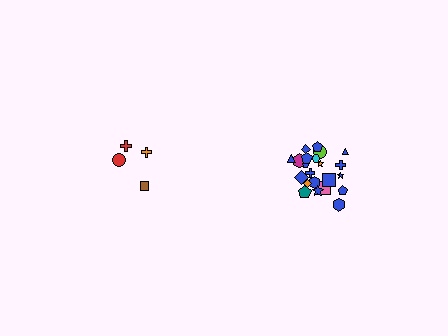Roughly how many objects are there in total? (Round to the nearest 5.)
Roughly 25 objects in total.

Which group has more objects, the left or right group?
The right group.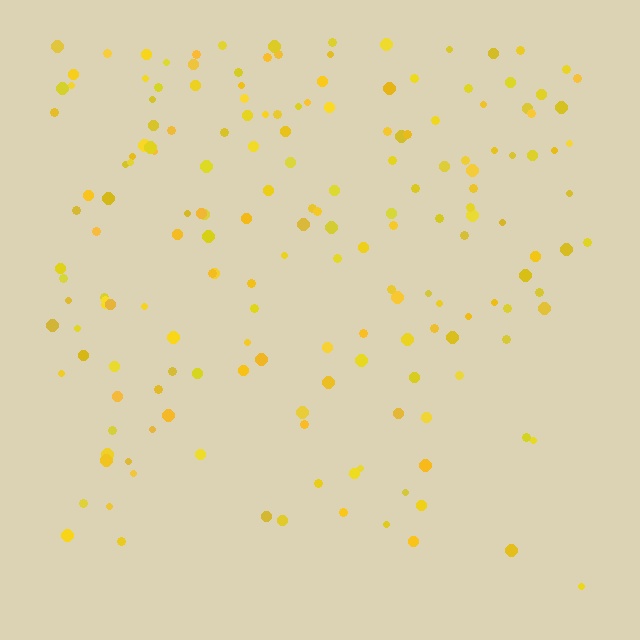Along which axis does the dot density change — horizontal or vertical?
Vertical.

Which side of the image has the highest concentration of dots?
The top.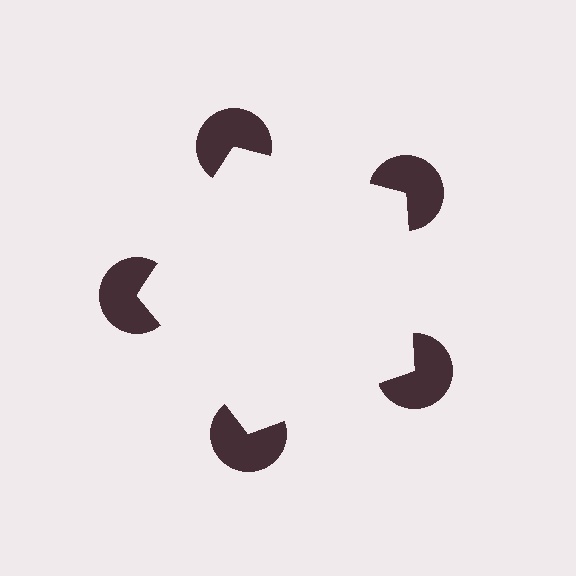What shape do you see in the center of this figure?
An illusory pentagon — its edges are inferred from the aligned wedge cuts in the pac-man discs, not physically drawn.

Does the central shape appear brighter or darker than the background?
It typically appears slightly brighter than the background, even though no actual brightness change is drawn.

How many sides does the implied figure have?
5 sides.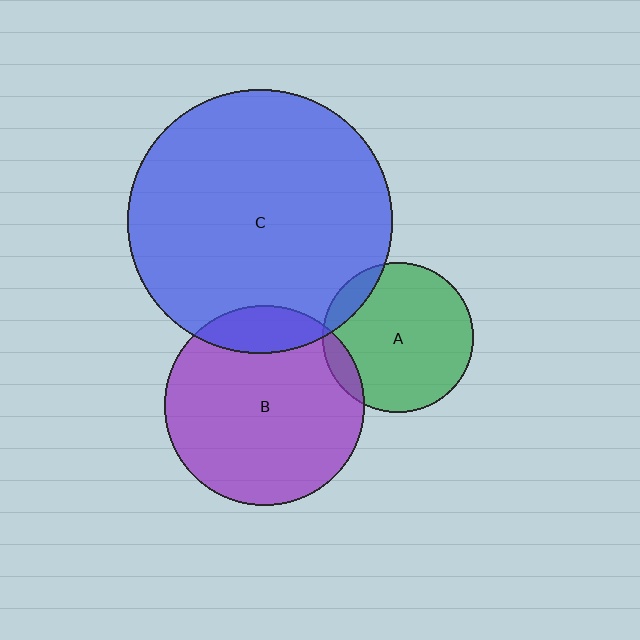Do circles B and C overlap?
Yes.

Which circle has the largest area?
Circle C (blue).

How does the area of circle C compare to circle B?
Approximately 1.8 times.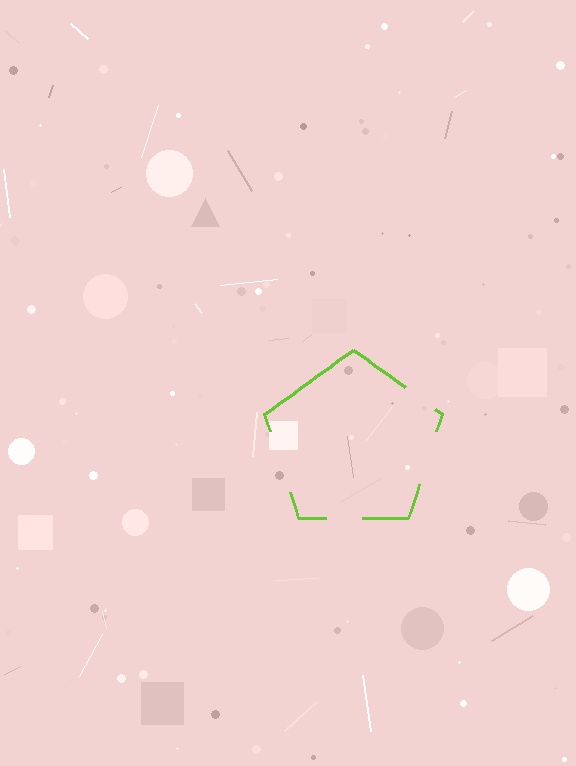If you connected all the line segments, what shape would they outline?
They would outline a pentagon.